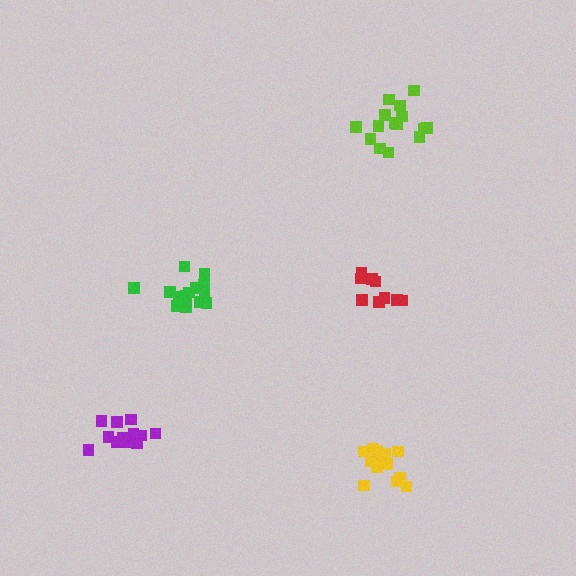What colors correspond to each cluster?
The clusters are colored: yellow, lime, red, purple, green.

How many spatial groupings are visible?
There are 5 spatial groupings.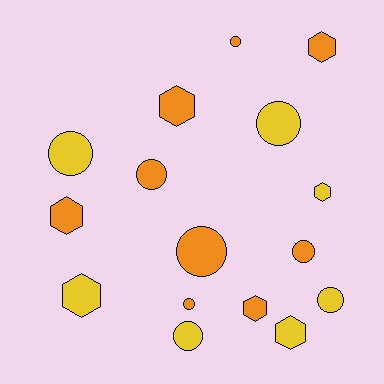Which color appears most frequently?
Orange, with 9 objects.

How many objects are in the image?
There are 16 objects.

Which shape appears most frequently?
Circle, with 9 objects.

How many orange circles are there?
There are 5 orange circles.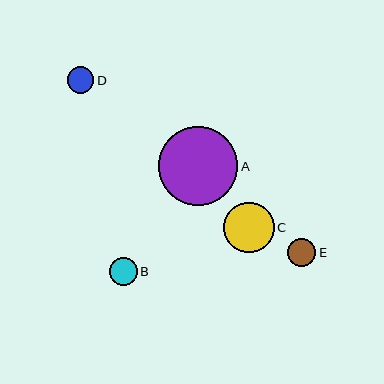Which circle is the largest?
Circle A is the largest with a size of approximately 79 pixels.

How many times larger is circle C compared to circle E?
Circle C is approximately 1.8 times the size of circle E.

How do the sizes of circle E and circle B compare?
Circle E and circle B are approximately the same size.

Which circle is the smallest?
Circle D is the smallest with a size of approximately 26 pixels.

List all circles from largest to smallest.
From largest to smallest: A, C, E, B, D.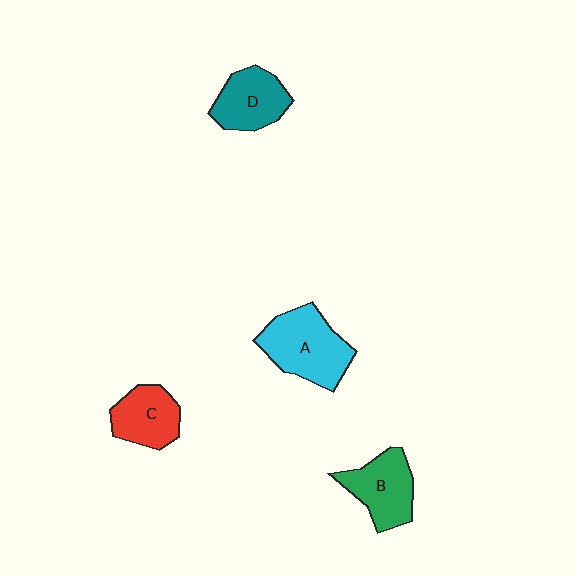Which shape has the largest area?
Shape A (cyan).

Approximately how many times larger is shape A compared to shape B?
Approximately 1.3 times.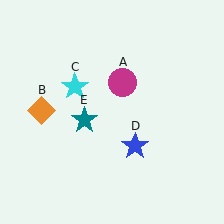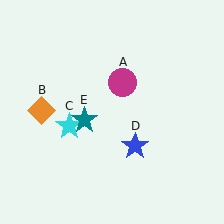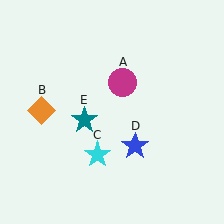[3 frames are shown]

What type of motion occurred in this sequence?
The cyan star (object C) rotated counterclockwise around the center of the scene.